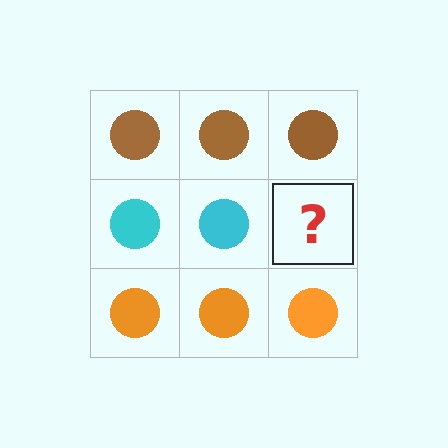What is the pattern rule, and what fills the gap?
The rule is that each row has a consistent color. The gap should be filled with a cyan circle.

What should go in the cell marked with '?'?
The missing cell should contain a cyan circle.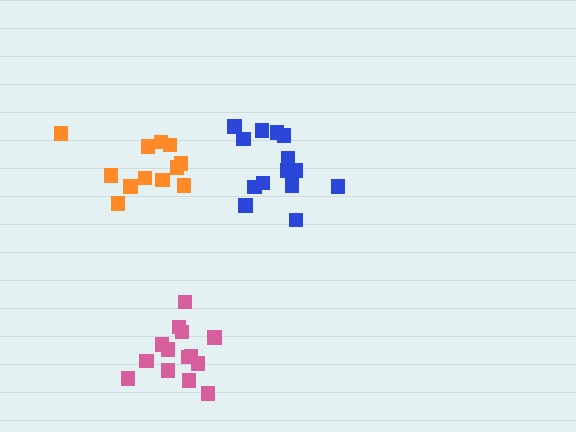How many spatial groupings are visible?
There are 3 spatial groupings.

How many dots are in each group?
Group 1: 14 dots, Group 2: 14 dots, Group 3: 12 dots (40 total).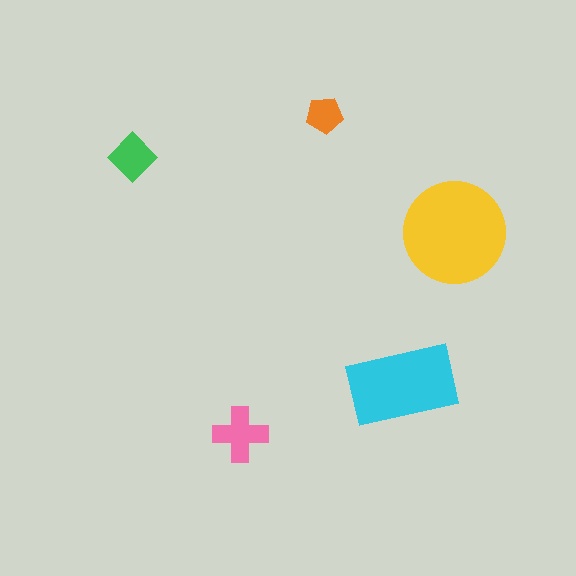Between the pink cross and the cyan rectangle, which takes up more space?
The cyan rectangle.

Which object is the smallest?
The orange pentagon.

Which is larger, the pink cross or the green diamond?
The pink cross.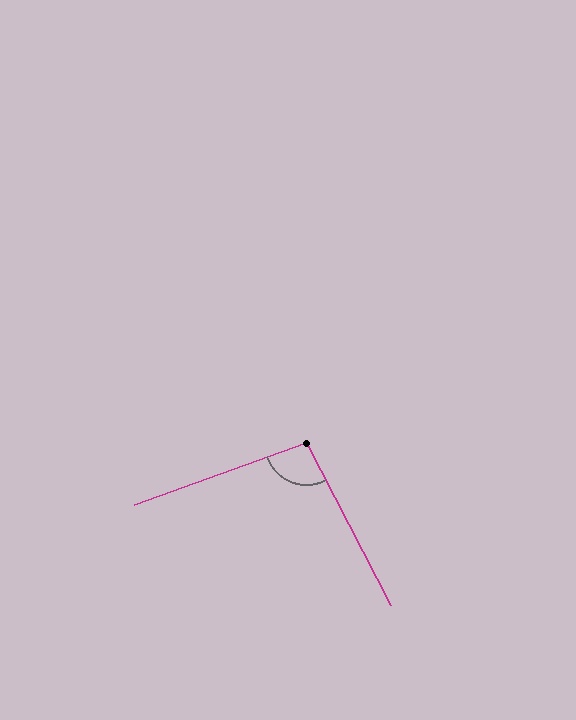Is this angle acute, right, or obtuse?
It is obtuse.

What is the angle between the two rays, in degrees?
Approximately 98 degrees.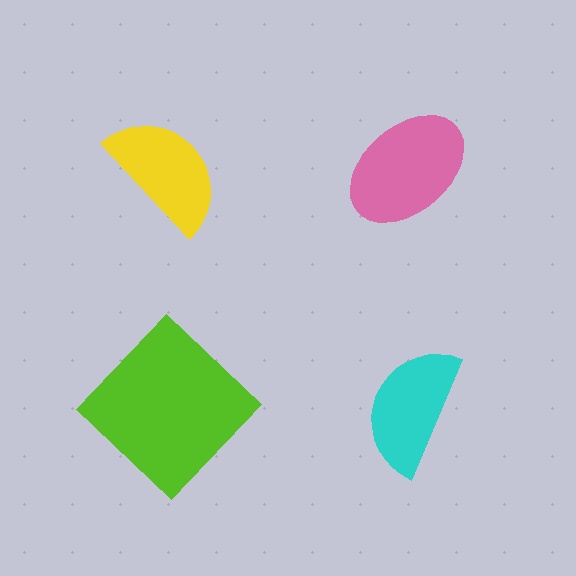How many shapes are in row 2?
2 shapes.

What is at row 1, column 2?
A pink ellipse.